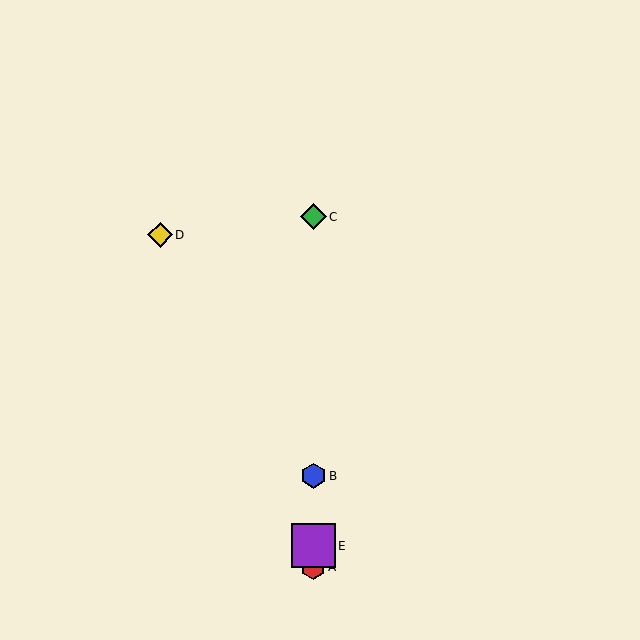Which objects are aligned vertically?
Objects A, B, C, E are aligned vertically.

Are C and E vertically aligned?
Yes, both are at x≈313.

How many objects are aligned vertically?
4 objects (A, B, C, E) are aligned vertically.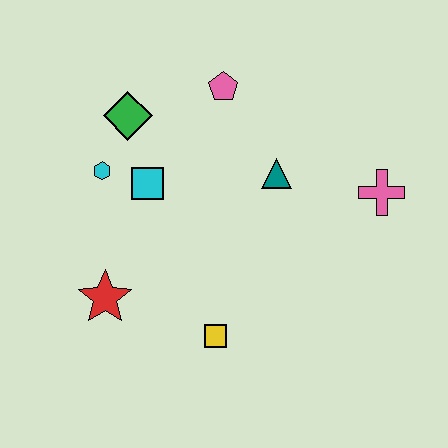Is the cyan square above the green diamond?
No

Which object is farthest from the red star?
The pink cross is farthest from the red star.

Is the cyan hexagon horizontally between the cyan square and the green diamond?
No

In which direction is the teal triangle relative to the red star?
The teal triangle is to the right of the red star.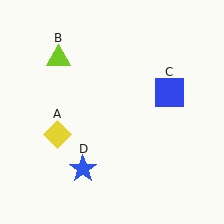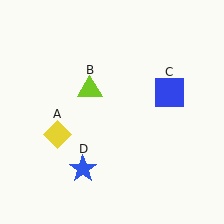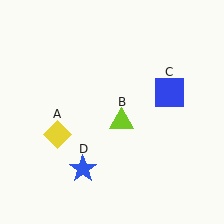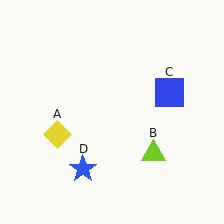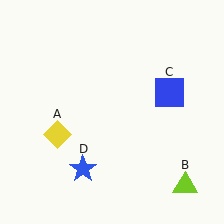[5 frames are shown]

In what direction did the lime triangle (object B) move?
The lime triangle (object B) moved down and to the right.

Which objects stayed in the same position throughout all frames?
Yellow diamond (object A) and blue square (object C) and blue star (object D) remained stationary.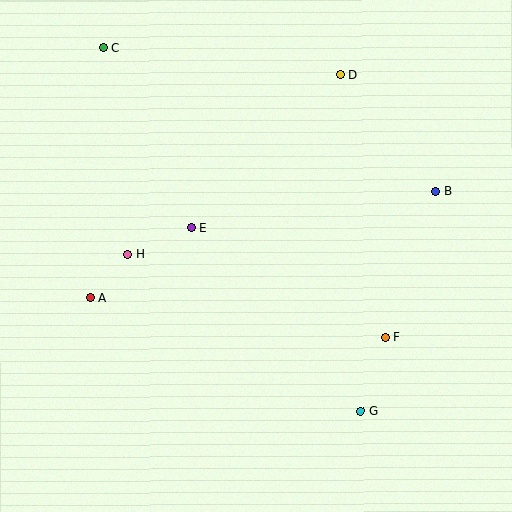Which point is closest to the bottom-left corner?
Point A is closest to the bottom-left corner.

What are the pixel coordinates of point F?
Point F is at (386, 338).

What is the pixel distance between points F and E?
The distance between F and E is 223 pixels.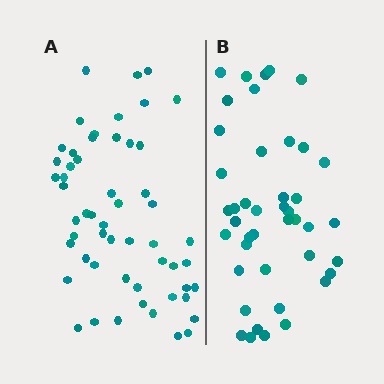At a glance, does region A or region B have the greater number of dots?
Region A (the left region) has more dots.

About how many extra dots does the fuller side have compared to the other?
Region A has roughly 12 or so more dots than region B.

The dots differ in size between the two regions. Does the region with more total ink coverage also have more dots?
No. Region B has more total ink coverage because its dots are larger, but region A actually contains more individual dots. Total area can be misleading — the number of items is what matters here.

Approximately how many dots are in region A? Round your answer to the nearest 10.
About 60 dots. (The exact count is 55, which rounds to 60.)